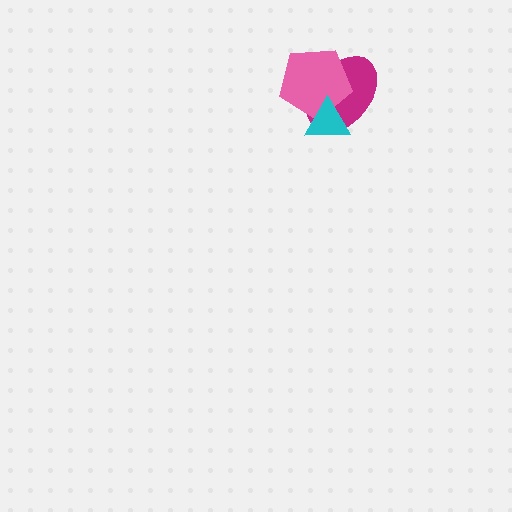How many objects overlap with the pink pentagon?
2 objects overlap with the pink pentagon.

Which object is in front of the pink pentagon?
The cyan triangle is in front of the pink pentagon.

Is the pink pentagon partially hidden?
Yes, it is partially covered by another shape.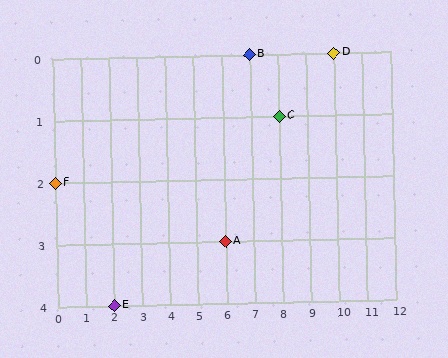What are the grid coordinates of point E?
Point E is at grid coordinates (2, 4).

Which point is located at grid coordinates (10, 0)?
Point D is at (10, 0).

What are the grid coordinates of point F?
Point F is at grid coordinates (0, 2).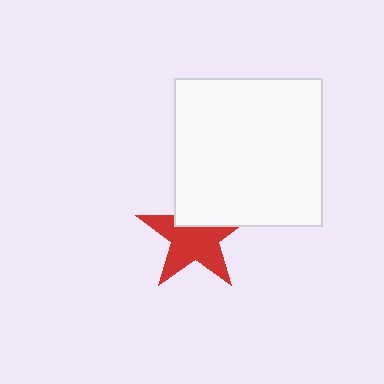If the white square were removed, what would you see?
You would see the complete red star.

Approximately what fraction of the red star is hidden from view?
Roughly 34% of the red star is hidden behind the white square.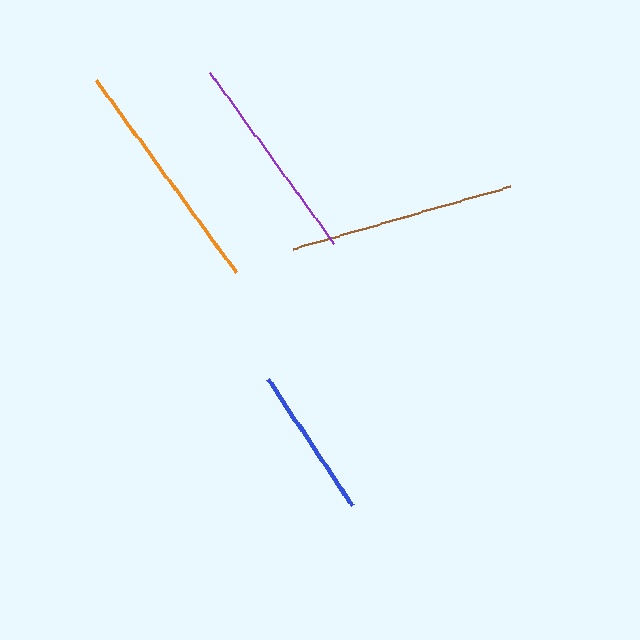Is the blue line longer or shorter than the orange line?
The orange line is longer than the blue line.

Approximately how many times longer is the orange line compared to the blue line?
The orange line is approximately 1.6 times the length of the blue line.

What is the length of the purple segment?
The purple segment is approximately 211 pixels long.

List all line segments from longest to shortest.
From longest to shortest: orange, brown, purple, blue.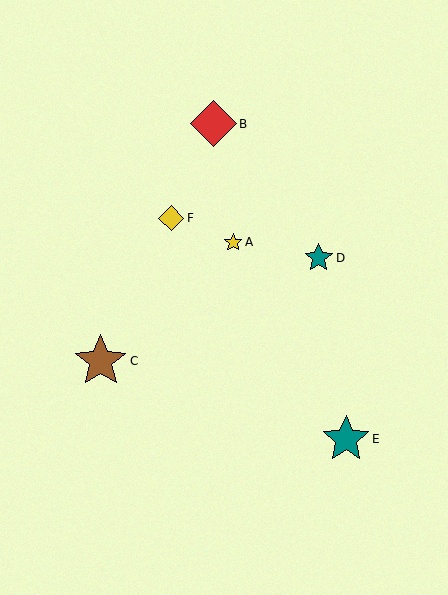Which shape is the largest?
The brown star (labeled C) is the largest.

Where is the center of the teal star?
The center of the teal star is at (319, 258).